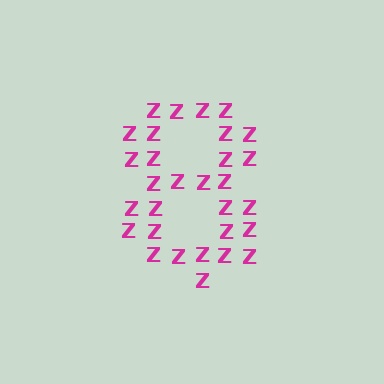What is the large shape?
The large shape is the digit 8.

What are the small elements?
The small elements are letter Z's.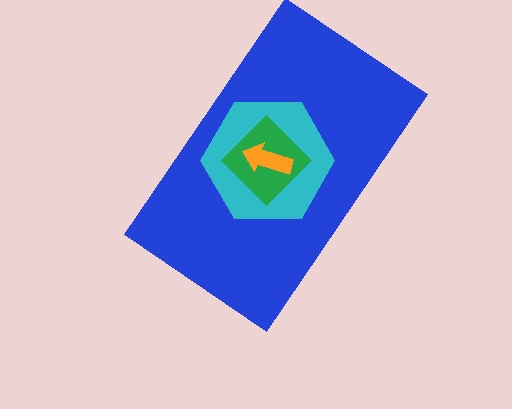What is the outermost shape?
The blue rectangle.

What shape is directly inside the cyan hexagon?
The green diamond.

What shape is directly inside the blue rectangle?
The cyan hexagon.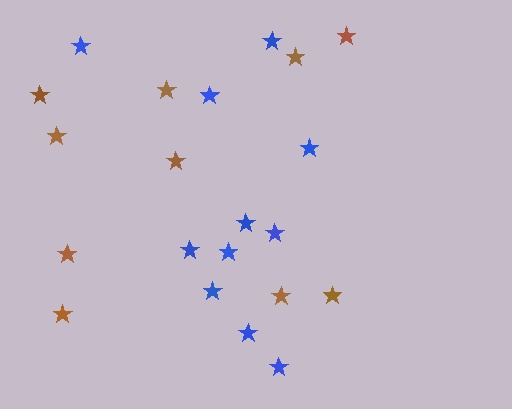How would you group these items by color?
There are 2 groups: one group of brown stars (10) and one group of blue stars (11).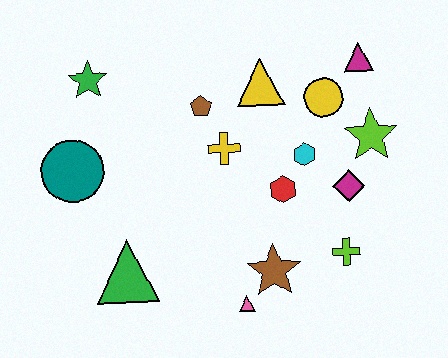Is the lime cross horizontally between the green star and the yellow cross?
No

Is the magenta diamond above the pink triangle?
Yes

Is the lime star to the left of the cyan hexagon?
No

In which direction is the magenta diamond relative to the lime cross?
The magenta diamond is above the lime cross.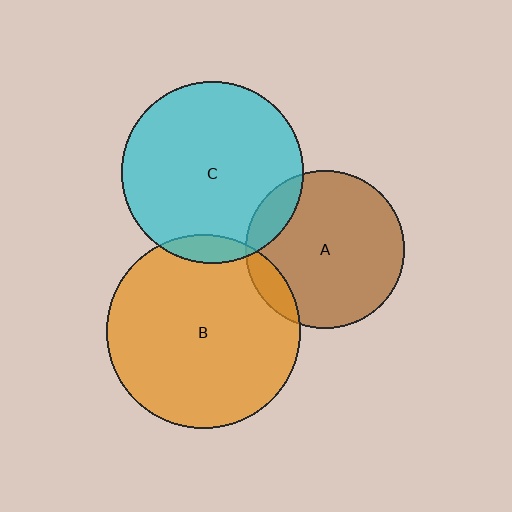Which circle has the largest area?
Circle B (orange).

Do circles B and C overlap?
Yes.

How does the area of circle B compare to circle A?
Approximately 1.5 times.